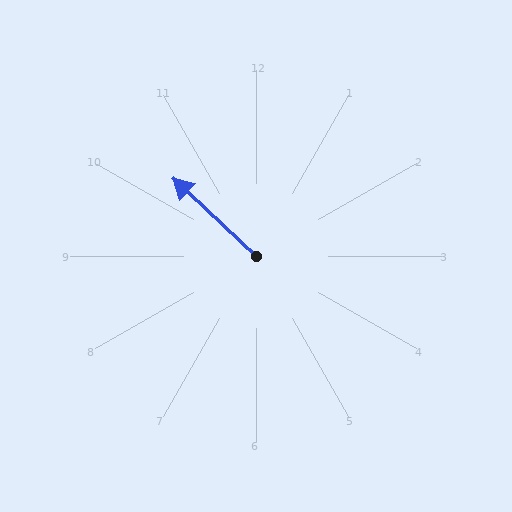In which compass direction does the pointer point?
Northwest.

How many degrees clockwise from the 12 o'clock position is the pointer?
Approximately 313 degrees.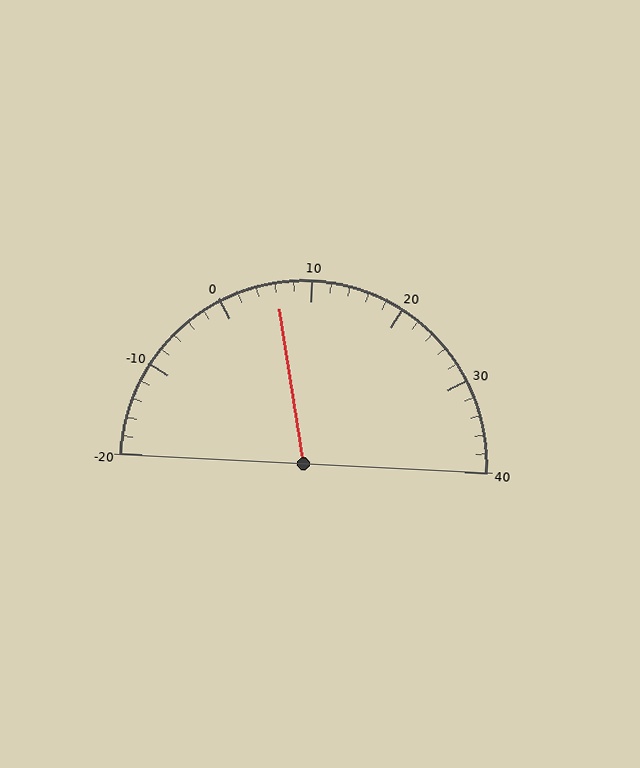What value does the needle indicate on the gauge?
The needle indicates approximately 6.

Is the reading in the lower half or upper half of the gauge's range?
The reading is in the lower half of the range (-20 to 40).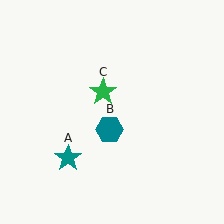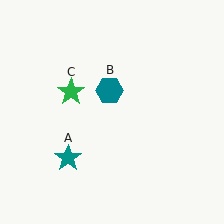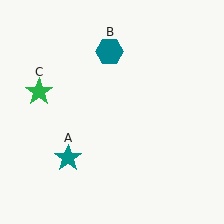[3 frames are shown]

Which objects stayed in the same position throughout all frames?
Teal star (object A) remained stationary.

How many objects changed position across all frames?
2 objects changed position: teal hexagon (object B), green star (object C).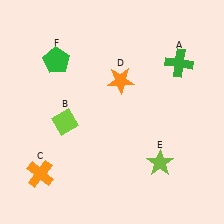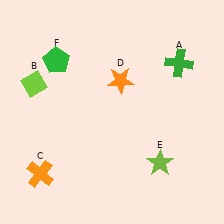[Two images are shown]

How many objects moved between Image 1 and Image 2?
1 object moved between the two images.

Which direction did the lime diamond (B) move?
The lime diamond (B) moved up.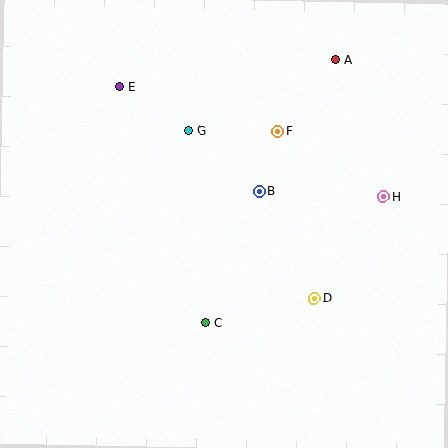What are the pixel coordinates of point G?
Point G is at (188, 131).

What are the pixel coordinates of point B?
Point B is at (259, 191).